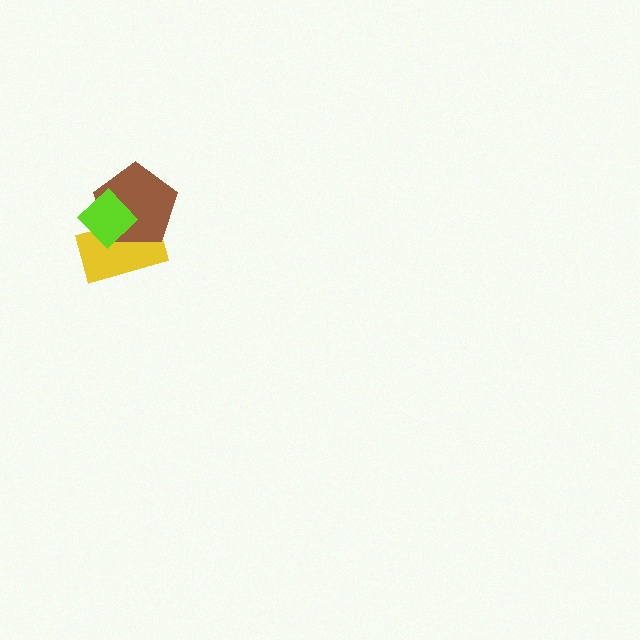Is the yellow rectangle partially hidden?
Yes, it is partially covered by another shape.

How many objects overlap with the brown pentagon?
2 objects overlap with the brown pentagon.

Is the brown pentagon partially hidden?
Yes, it is partially covered by another shape.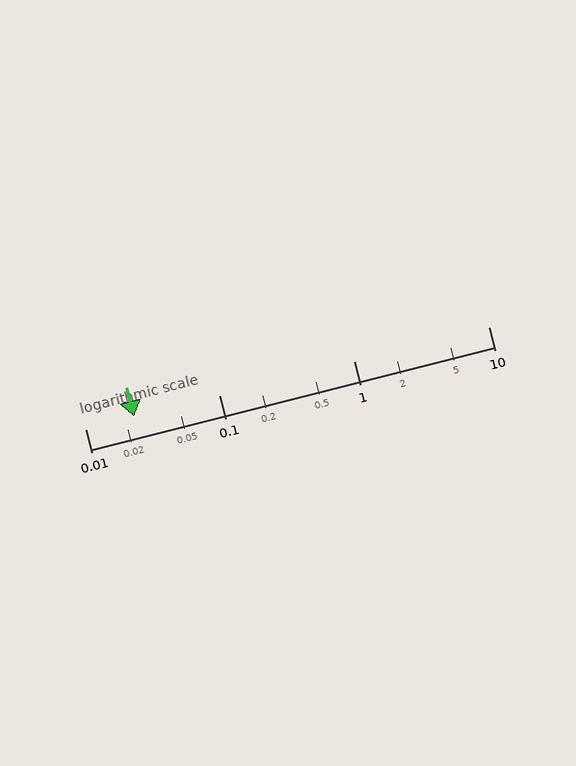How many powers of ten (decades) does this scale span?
The scale spans 3 decades, from 0.01 to 10.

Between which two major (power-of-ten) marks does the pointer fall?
The pointer is between 0.01 and 0.1.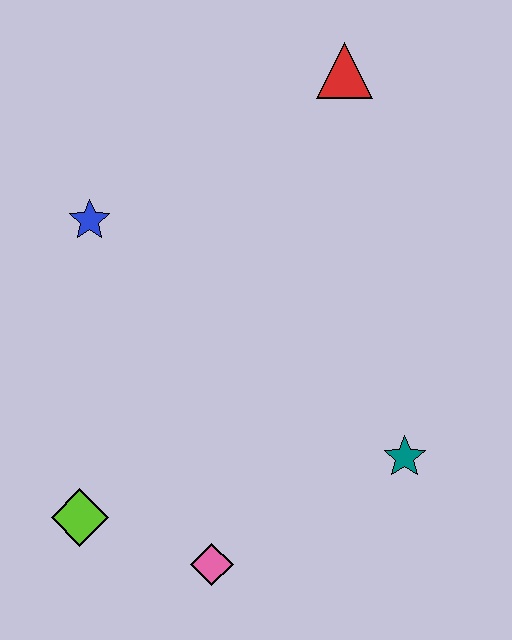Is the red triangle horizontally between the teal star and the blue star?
Yes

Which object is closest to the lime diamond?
The pink diamond is closest to the lime diamond.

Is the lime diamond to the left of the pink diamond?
Yes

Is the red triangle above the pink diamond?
Yes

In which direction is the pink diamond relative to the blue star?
The pink diamond is below the blue star.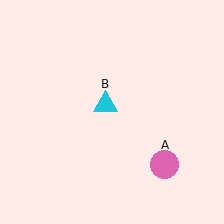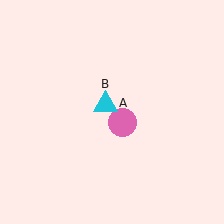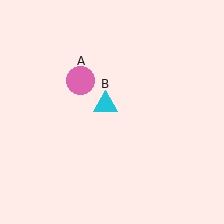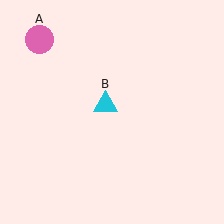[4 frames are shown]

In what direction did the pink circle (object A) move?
The pink circle (object A) moved up and to the left.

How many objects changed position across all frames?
1 object changed position: pink circle (object A).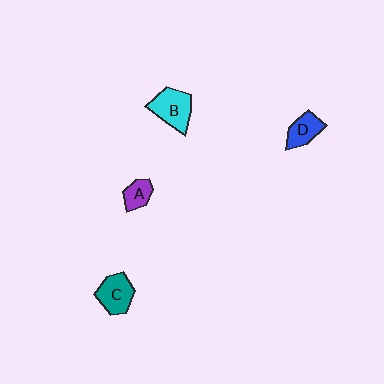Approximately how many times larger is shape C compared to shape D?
Approximately 1.3 times.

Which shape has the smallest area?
Shape A (purple).